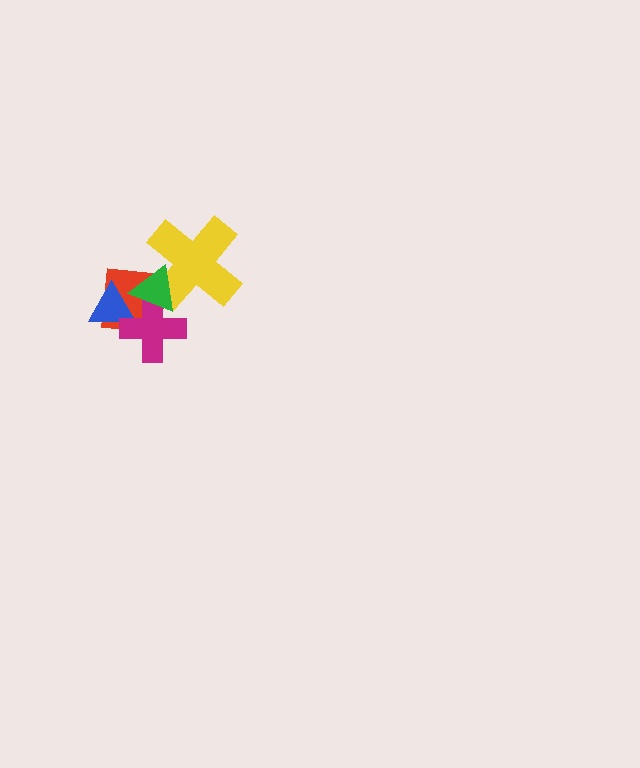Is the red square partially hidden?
Yes, it is partially covered by another shape.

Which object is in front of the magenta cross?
The green triangle is in front of the magenta cross.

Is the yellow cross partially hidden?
Yes, it is partially covered by another shape.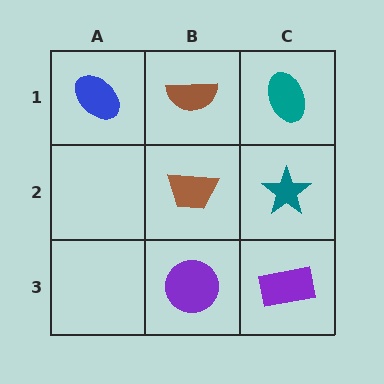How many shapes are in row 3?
2 shapes.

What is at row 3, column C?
A purple rectangle.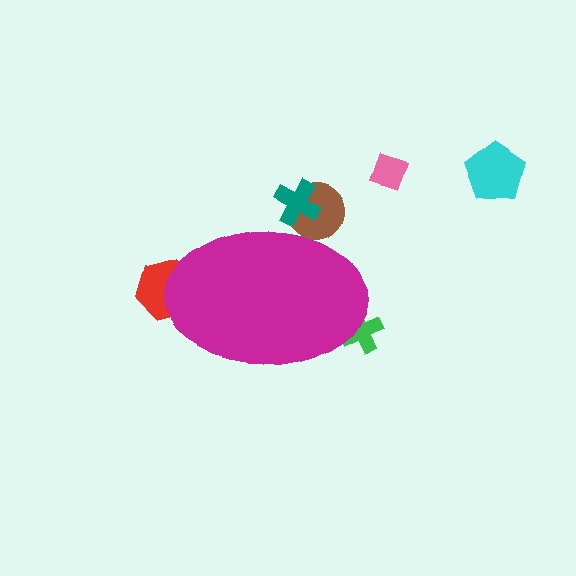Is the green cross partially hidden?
Yes, the green cross is partially hidden behind the magenta ellipse.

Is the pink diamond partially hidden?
No, the pink diamond is fully visible.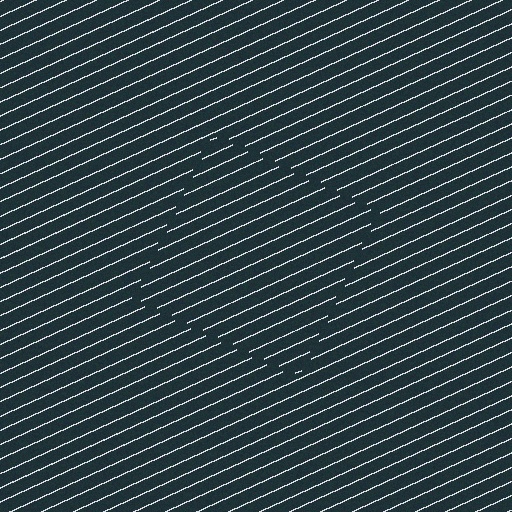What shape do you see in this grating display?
An illusory square. The interior of the shape contains the same grating, shifted by half a period — the contour is defined by the phase discontinuity where line-ends from the inner and outer gratings abut.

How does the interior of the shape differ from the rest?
The interior of the shape contains the same grating, shifted by half a period — the contour is defined by the phase discontinuity where line-ends from the inner and outer gratings abut.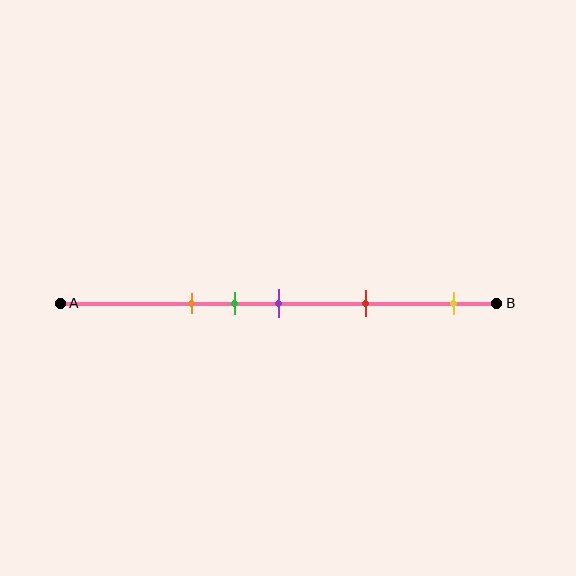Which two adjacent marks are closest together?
The green and purple marks are the closest adjacent pair.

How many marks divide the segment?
There are 5 marks dividing the segment.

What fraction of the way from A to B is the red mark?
The red mark is approximately 70% (0.7) of the way from A to B.